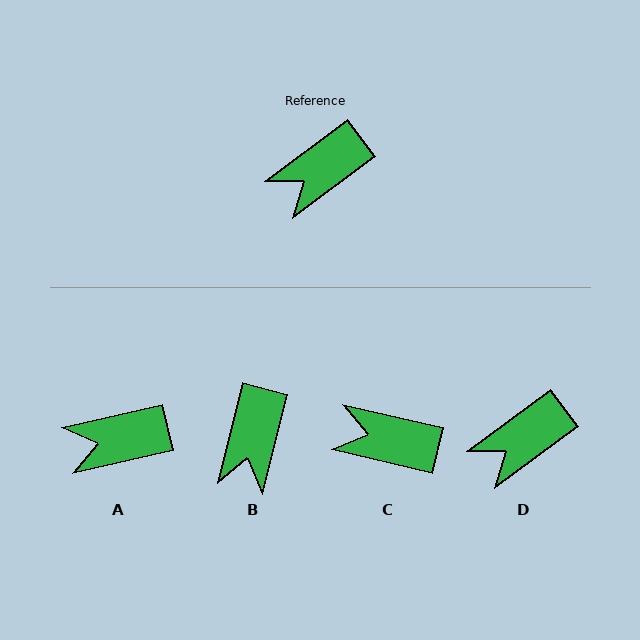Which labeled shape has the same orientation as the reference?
D.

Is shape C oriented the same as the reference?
No, it is off by about 50 degrees.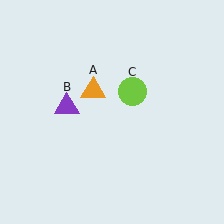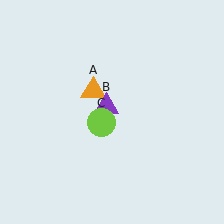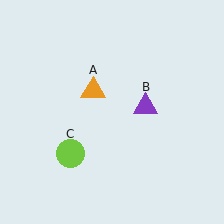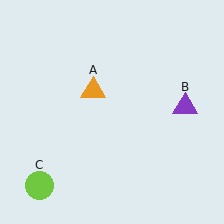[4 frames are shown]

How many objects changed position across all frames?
2 objects changed position: purple triangle (object B), lime circle (object C).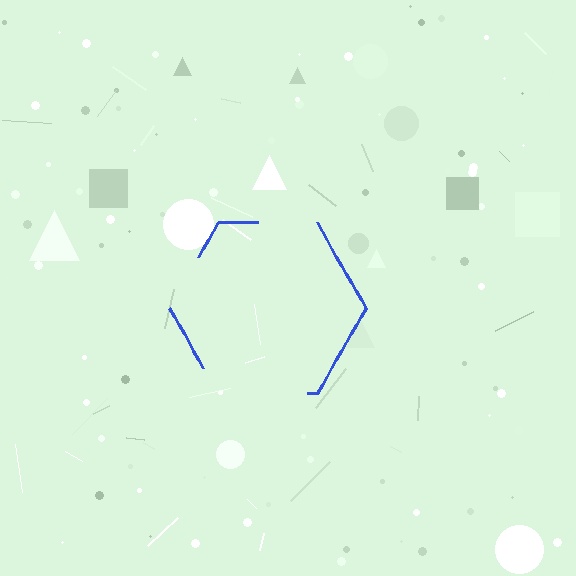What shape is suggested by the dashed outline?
The dashed outline suggests a hexagon.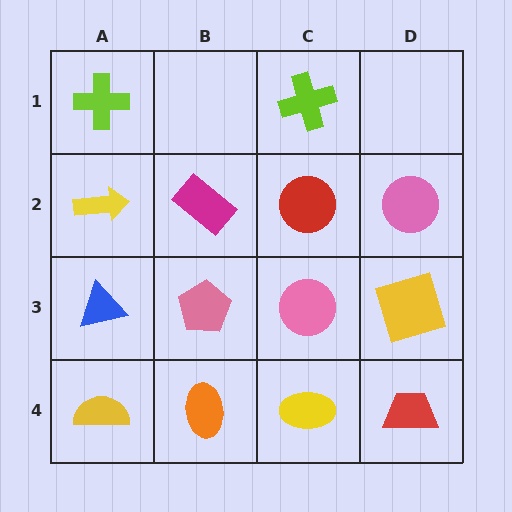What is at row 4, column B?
An orange ellipse.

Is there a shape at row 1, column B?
No, that cell is empty.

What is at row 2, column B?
A magenta rectangle.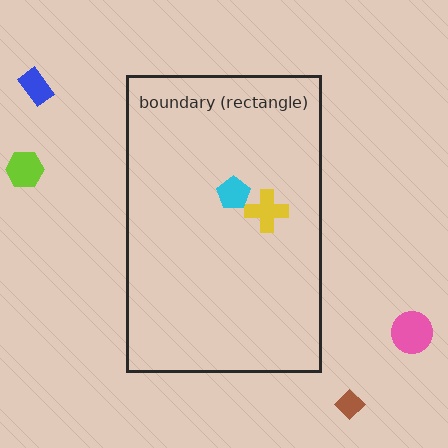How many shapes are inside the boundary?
2 inside, 4 outside.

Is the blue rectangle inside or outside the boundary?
Outside.